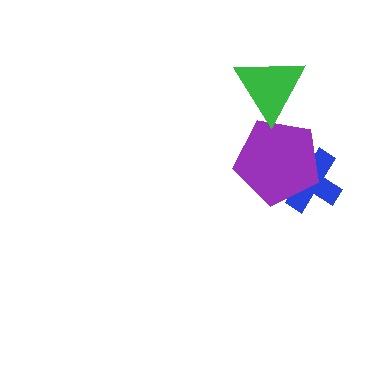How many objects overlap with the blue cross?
1 object overlaps with the blue cross.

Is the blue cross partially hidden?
Yes, it is partially covered by another shape.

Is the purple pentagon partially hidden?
Yes, it is partially covered by another shape.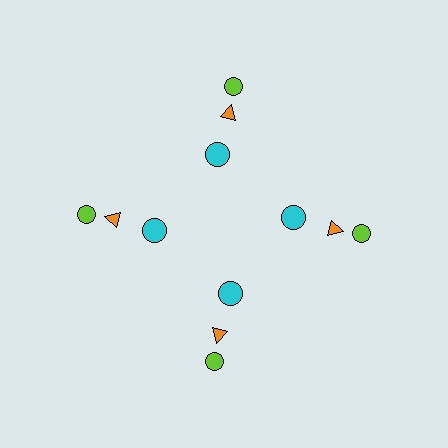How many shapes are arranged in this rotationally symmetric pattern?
There are 12 shapes, arranged in 4 groups of 3.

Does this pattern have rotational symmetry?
Yes, this pattern has 4-fold rotational symmetry. It looks the same after rotating 90 degrees around the center.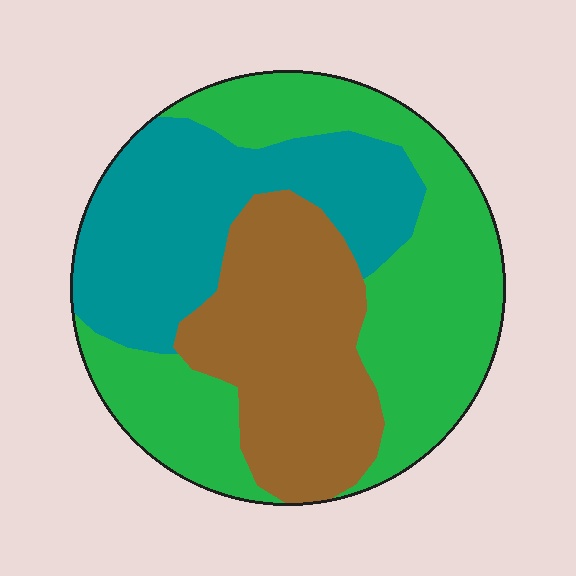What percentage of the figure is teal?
Teal takes up about one third (1/3) of the figure.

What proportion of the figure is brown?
Brown covers about 30% of the figure.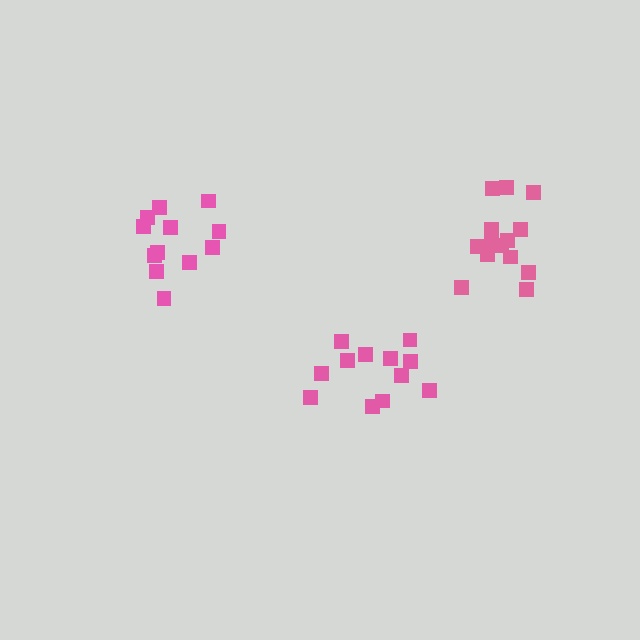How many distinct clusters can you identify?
There are 3 distinct clusters.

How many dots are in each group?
Group 1: 12 dots, Group 2: 12 dots, Group 3: 14 dots (38 total).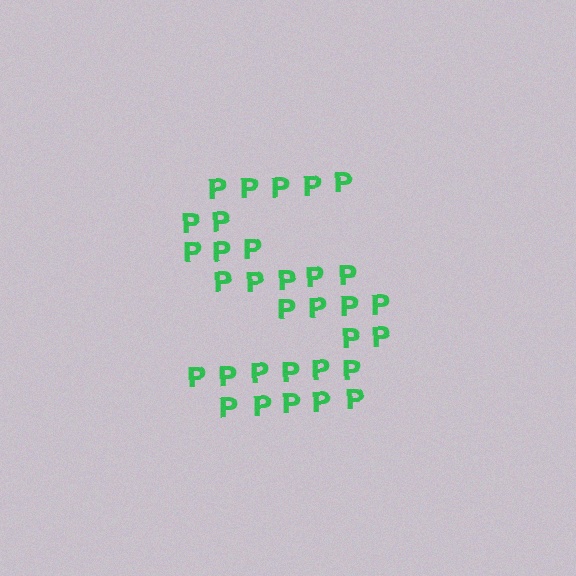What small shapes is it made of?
It is made of small letter P's.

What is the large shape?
The large shape is the letter S.